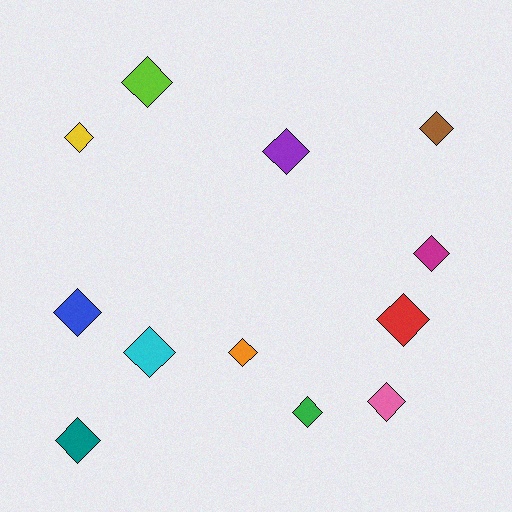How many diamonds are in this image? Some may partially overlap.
There are 12 diamonds.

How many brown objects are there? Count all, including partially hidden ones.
There is 1 brown object.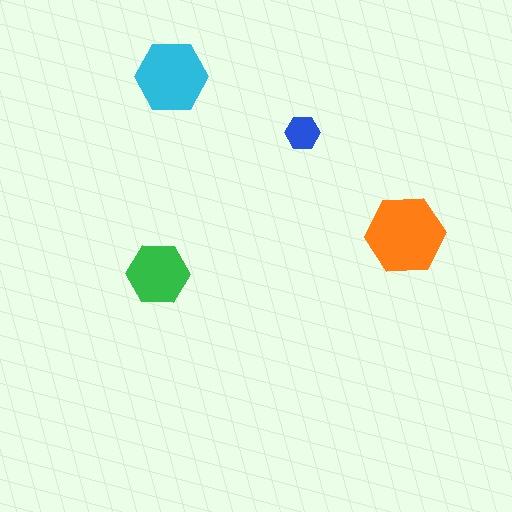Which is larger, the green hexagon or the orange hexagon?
The orange one.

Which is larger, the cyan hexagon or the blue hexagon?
The cyan one.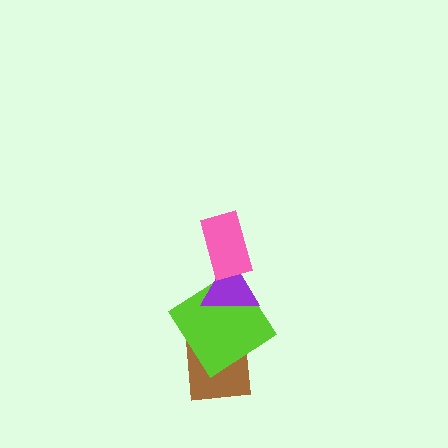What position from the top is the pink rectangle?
The pink rectangle is 1st from the top.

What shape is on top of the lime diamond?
The purple triangle is on top of the lime diamond.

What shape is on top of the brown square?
The lime diamond is on top of the brown square.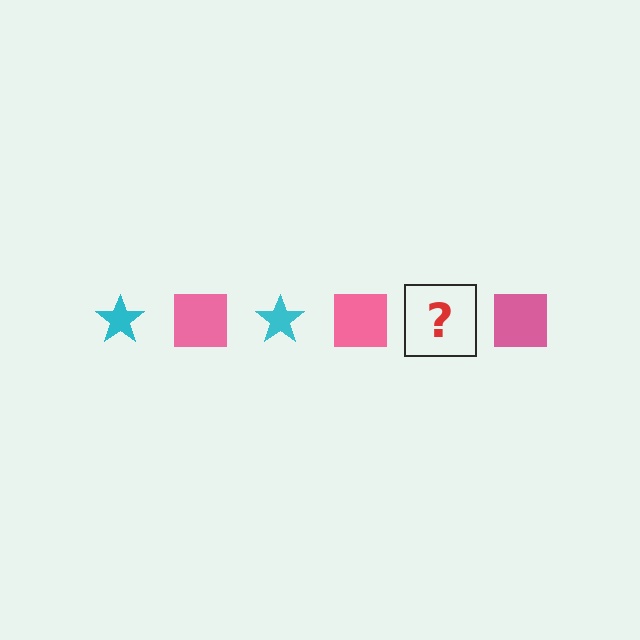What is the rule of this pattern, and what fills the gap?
The rule is that the pattern alternates between cyan star and pink square. The gap should be filled with a cyan star.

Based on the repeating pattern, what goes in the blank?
The blank should be a cyan star.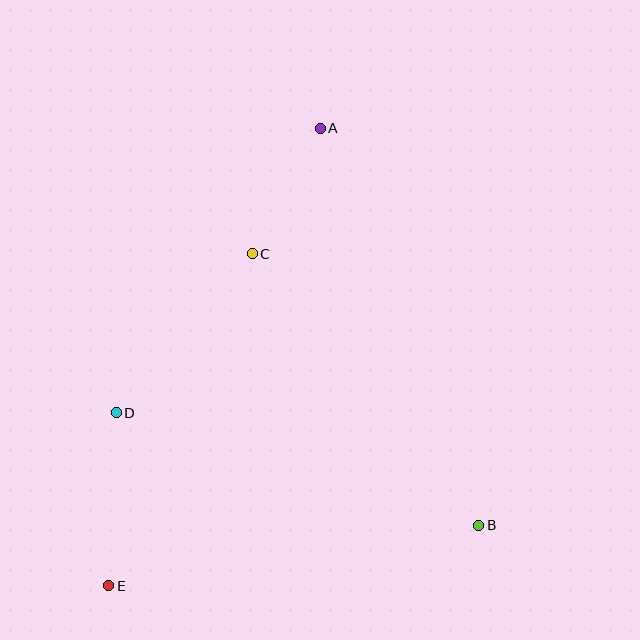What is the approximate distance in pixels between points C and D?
The distance between C and D is approximately 209 pixels.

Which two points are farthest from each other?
Points A and E are farthest from each other.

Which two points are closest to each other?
Points A and C are closest to each other.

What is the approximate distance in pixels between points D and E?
The distance between D and E is approximately 173 pixels.